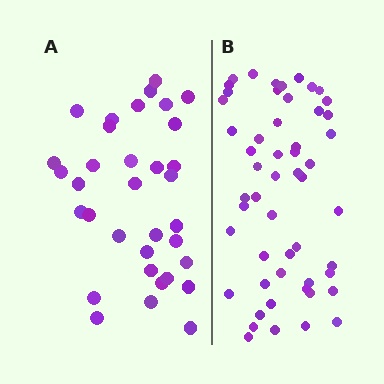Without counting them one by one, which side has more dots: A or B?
Region B (the right region) has more dots.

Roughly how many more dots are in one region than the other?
Region B has approximately 20 more dots than region A.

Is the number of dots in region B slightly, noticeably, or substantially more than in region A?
Region B has substantially more. The ratio is roughly 1.6 to 1.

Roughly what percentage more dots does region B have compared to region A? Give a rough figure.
About 55% more.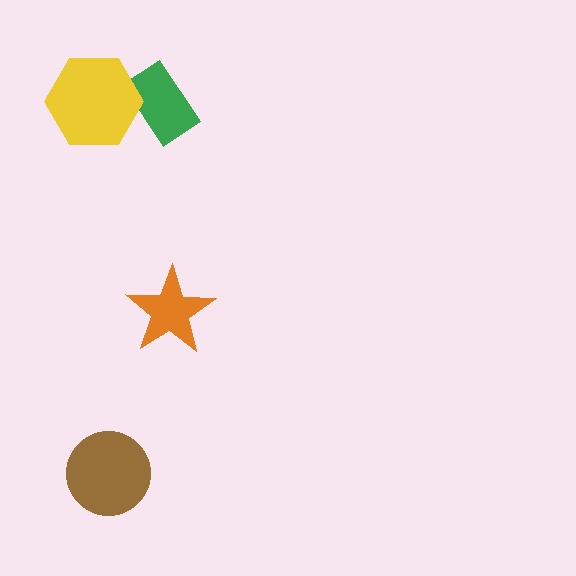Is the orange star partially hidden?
No, no other shape covers it.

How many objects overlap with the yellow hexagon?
1 object overlaps with the yellow hexagon.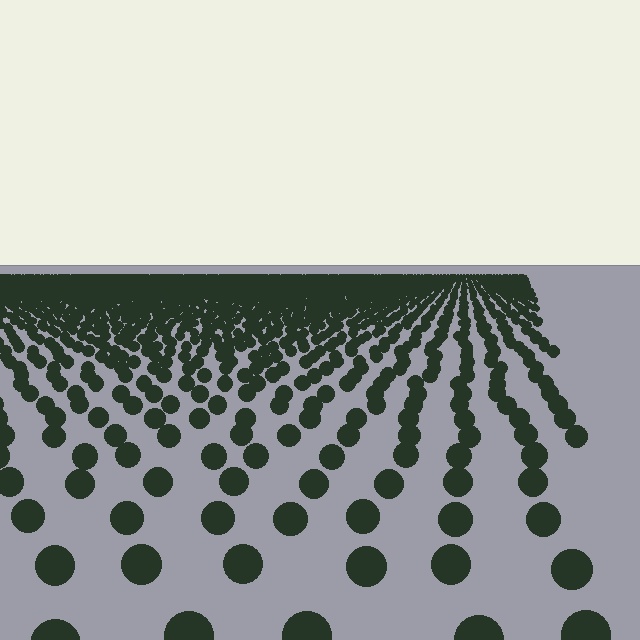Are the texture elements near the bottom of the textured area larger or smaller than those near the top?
Larger. Near the bottom, elements are closer to the viewer and appear at a bigger on-screen size.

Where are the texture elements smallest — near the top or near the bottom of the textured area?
Near the top.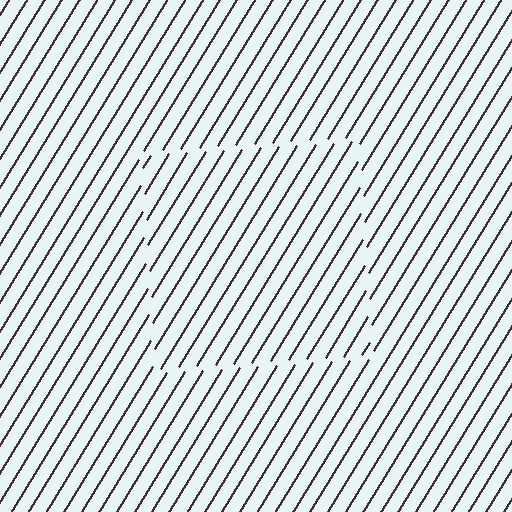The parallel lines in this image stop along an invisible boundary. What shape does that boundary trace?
An illusory square. The interior of the shape contains the same grating, shifted by half a period — the contour is defined by the phase discontinuity where line-ends from the inner and outer gratings abut.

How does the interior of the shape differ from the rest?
The interior of the shape contains the same grating, shifted by half a period — the contour is defined by the phase discontinuity where line-ends from the inner and outer gratings abut.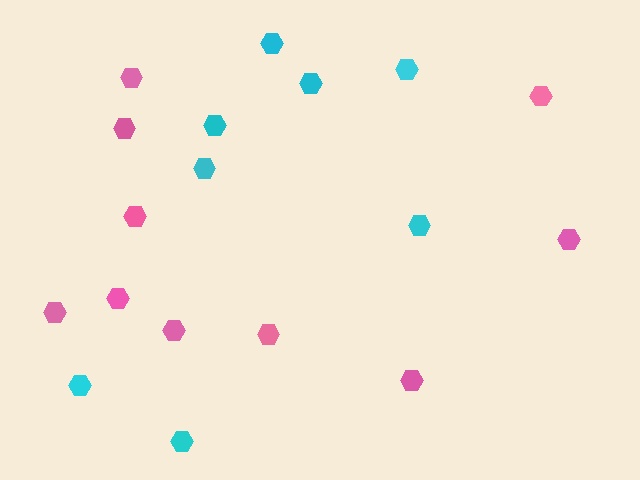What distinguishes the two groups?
There are 2 groups: one group of cyan hexagons (8) and one group of pink hexagons (10).